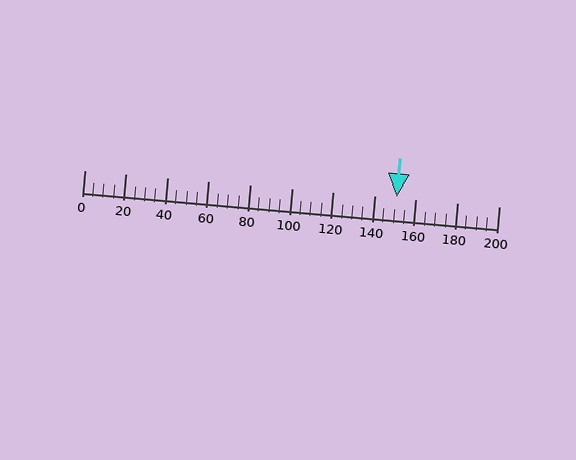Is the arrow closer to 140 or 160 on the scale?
The arrow is closer to 160.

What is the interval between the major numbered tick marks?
The major tick marks are spaced 20 units apart.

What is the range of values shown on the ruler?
The ruler shows values from 0 to 200.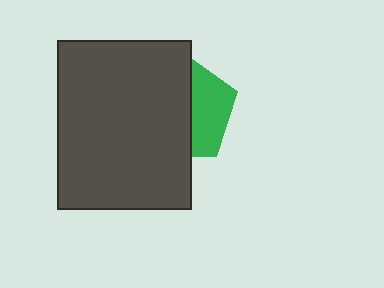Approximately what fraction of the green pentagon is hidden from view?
Roughly 62% of the green pentagon is hidden behind the dark gray rectangle.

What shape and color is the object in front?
The object in front is a dark gray rectangle.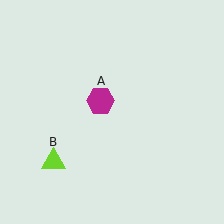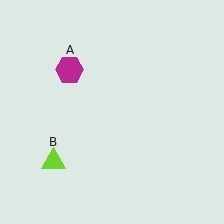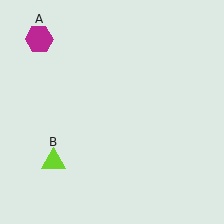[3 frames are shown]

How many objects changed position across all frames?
1 object changed position: magenta hexagon (object A).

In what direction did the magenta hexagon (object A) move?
The magenta hexagon (object A) moved up and to the left.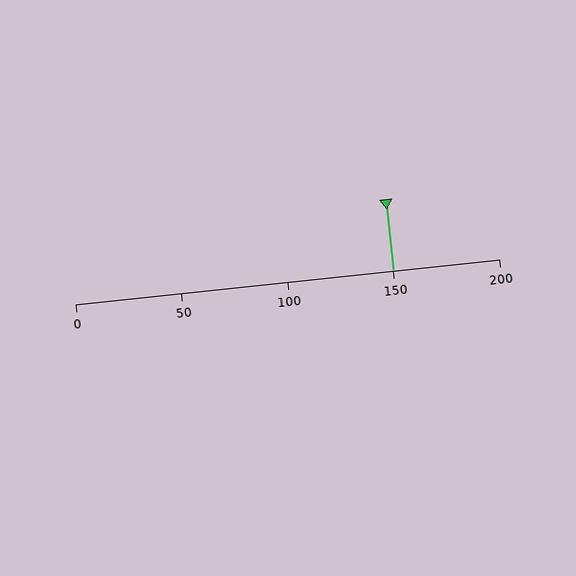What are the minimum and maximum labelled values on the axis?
The axis runs from 0 to 200.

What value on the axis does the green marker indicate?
The marker indicates approximately 150.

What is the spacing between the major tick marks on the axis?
The major ticks are spaced 50 apart.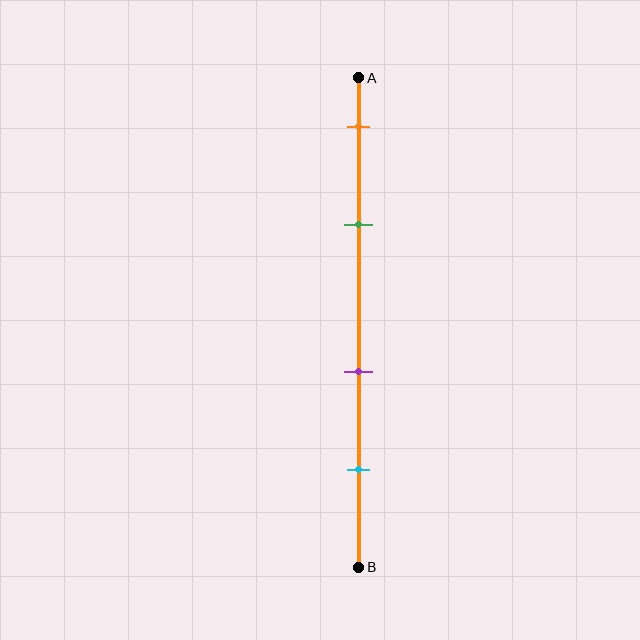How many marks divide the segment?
There are 4 marks dividing the segment.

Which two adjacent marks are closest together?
The orange and green marks are the closest adjacent pair.